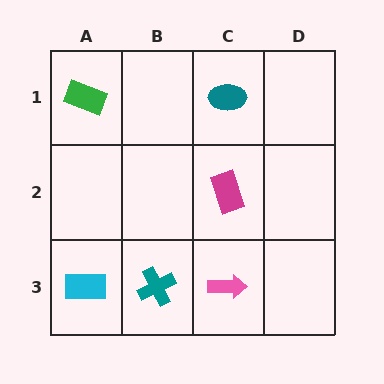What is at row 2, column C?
A magenta rectangle.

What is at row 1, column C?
A teal ellipse.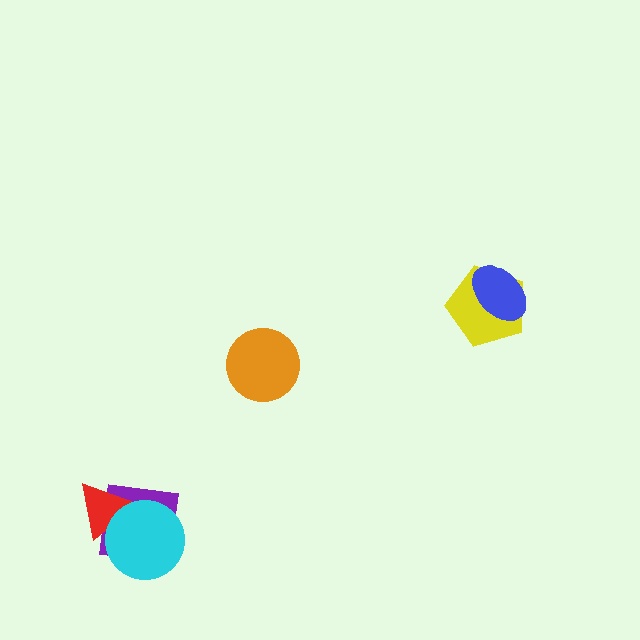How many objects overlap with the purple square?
2 objects overlap with the purple square.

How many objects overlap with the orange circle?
0 objects overlap with the orange circle.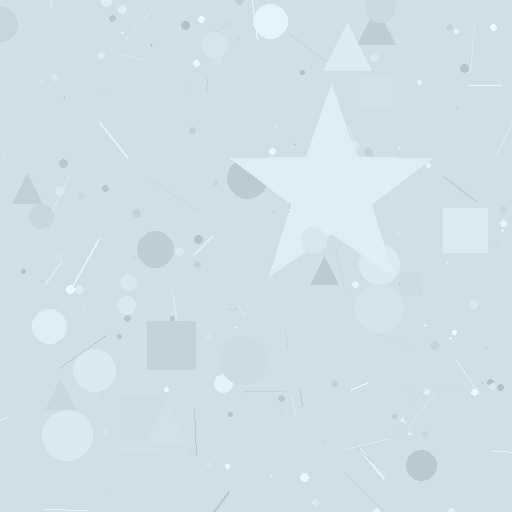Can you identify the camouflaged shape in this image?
The camouflaged shape is a star.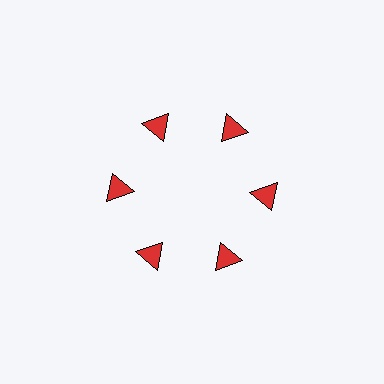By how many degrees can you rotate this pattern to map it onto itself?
The pattern maps onto itself every 60 degrees of rotation.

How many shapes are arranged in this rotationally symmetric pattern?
There are 6 shapes, arranged in 6 groups of 1.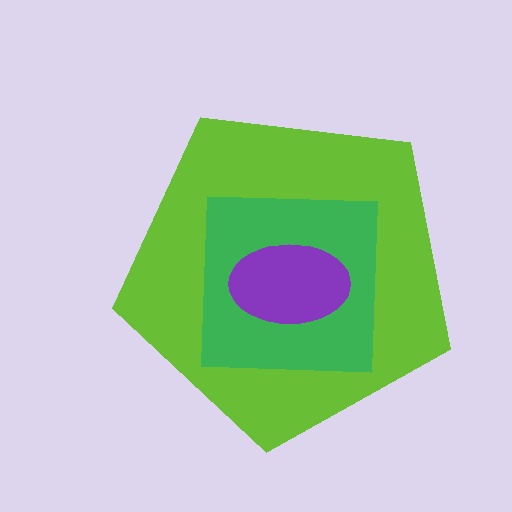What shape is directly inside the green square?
The purple ellipse.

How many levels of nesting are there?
3.